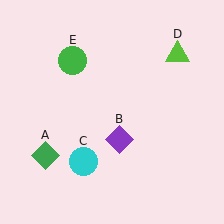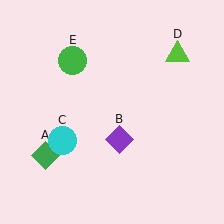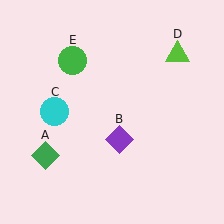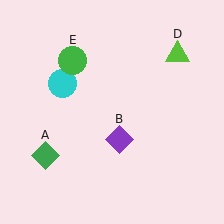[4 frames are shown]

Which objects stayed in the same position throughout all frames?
Green diamond (object A) and purple diamond (object B) and lime triangle (object D) and green circle (object E) remained stationary.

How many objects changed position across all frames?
1 object changed position: cyan circle (object C).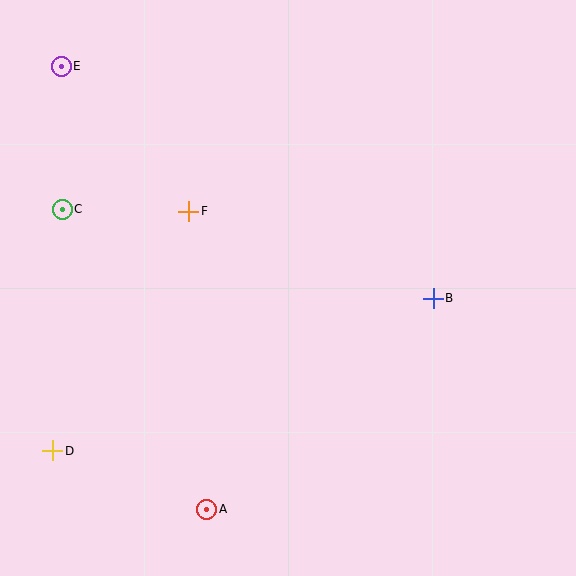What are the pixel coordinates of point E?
Point E is at (61, 66).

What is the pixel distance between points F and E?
The distance between F and E is 193 pixels.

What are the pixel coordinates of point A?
Point A is at (207, 509).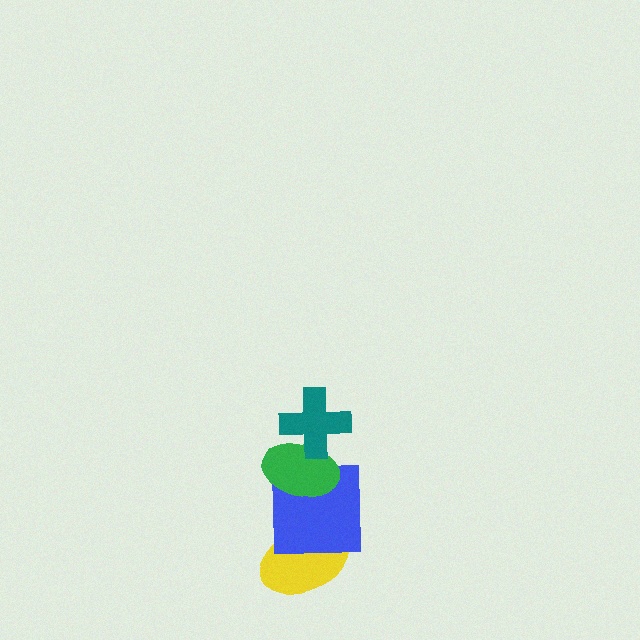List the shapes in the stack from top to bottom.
From top to bottom: the teal cross, the green ellipse, the blue square, the yellow ellipse.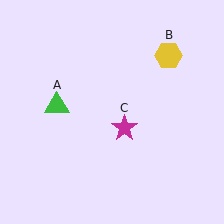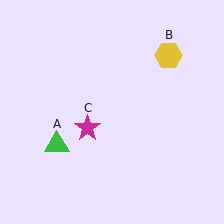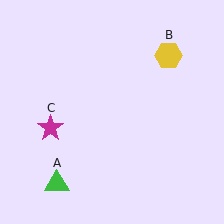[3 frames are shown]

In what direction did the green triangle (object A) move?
The green triangle (object A) moved down.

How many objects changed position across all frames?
2 objects changed position: green triangle (object A), magenta star (object C).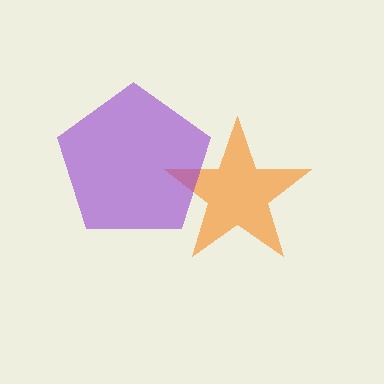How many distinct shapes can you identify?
There are 2 distinct shapes: an orange star, a purple pentagon.